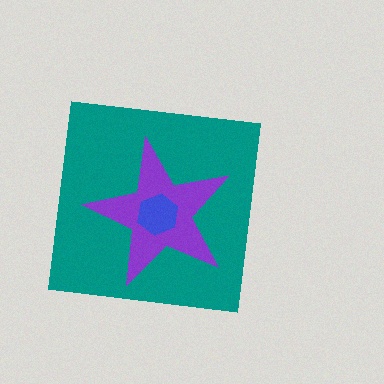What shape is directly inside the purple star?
The blue hexagon.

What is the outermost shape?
The teal square.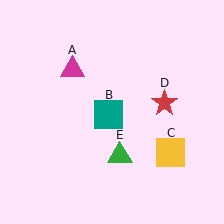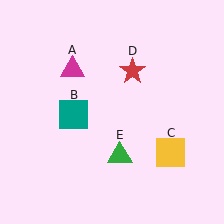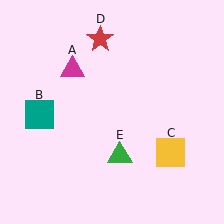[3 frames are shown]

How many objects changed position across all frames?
2 objects changed position: teal square (object B), red star (object D).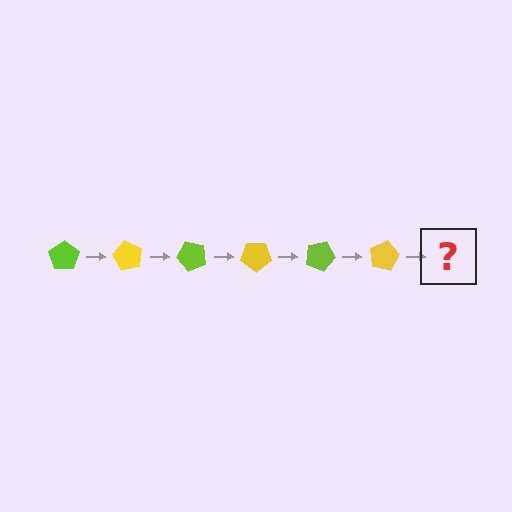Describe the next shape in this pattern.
It should be a lime pentagon, rotated 360 degrees from the start.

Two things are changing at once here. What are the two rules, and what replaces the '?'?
The two rules are that it rotates 60 degrees each step and the color cycles through lime and yellow. The '?' should be a lime pentagon, rotated 360 degrees from the start.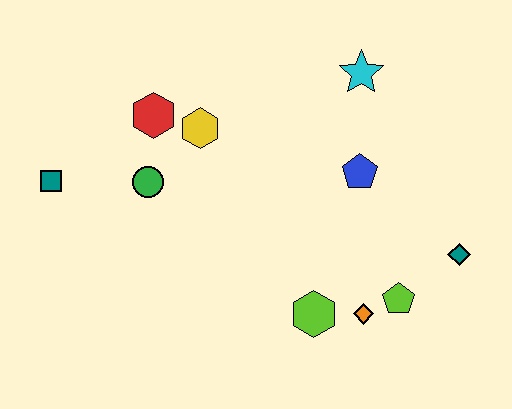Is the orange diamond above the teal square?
No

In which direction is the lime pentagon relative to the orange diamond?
The lime pentagon is to the right of the orange diamond.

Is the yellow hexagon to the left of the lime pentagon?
Yes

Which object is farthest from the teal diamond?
The teal square is farthest from the teal diamond.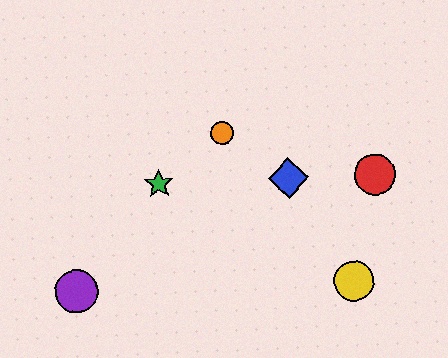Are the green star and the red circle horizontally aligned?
Yes, both are at y≈184.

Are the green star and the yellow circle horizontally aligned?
No, the green star is at y≈184 and the yellow circle is at y≈281.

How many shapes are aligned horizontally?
3 shapes (the red circle, the blue diamond, the green star) are aligned horizontally.